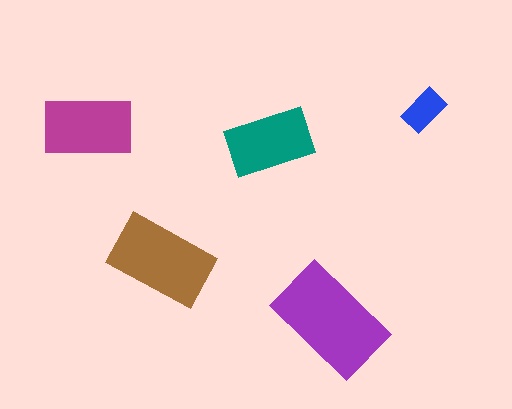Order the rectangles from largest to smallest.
the purple one, the brown one, the magenta one, the teal one, the blue one.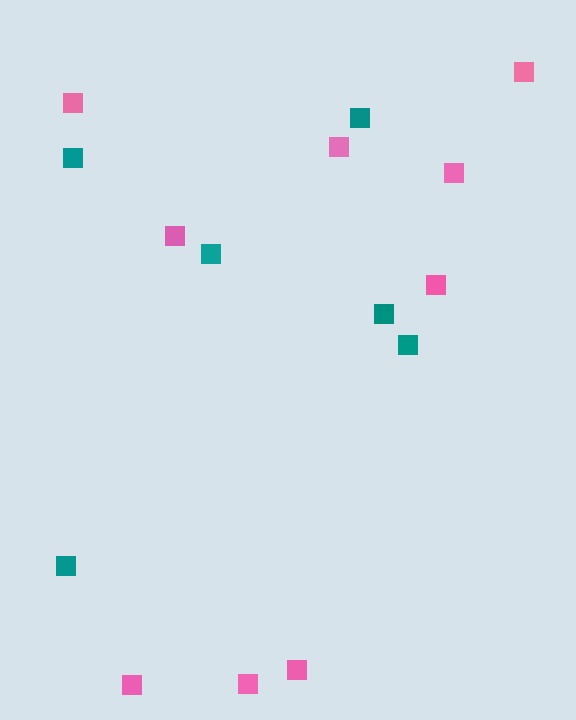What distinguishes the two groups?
There are 2 groups: one group of pink squares (9) and one group of teal squares (6).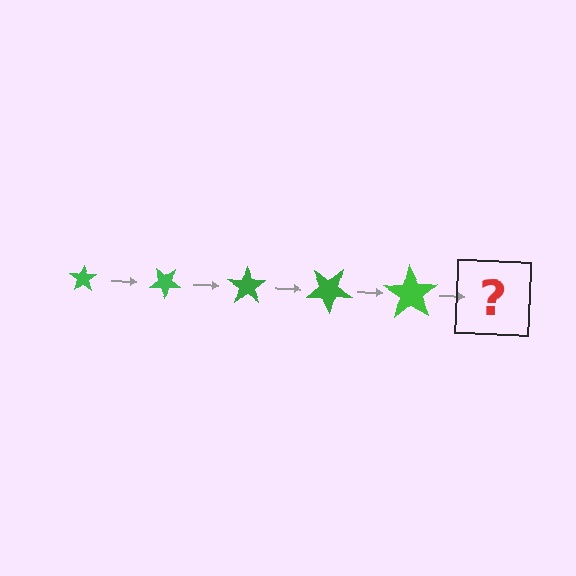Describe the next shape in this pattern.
It should be a star, larger than the previous one and rotated 175 degrees from the start.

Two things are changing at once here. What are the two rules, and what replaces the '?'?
The two rules are that the star grows larger each step and it rotates 35 degrees each step. The '?' should be a star, larger than the previous one and rotated 175 degrees from the start.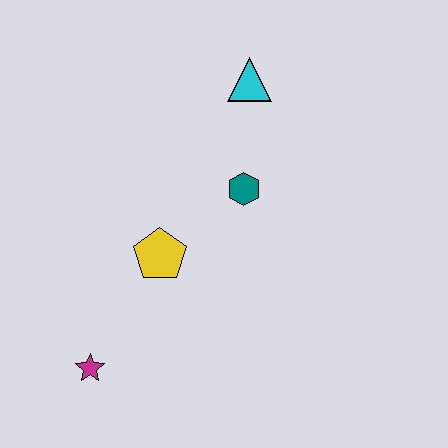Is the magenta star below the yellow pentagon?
Yes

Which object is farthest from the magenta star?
The cyan triangle is farthest from the magenta star.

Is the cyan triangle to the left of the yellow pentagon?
No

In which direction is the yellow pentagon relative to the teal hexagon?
The yellow pentagon is to the left of the teal hexagon.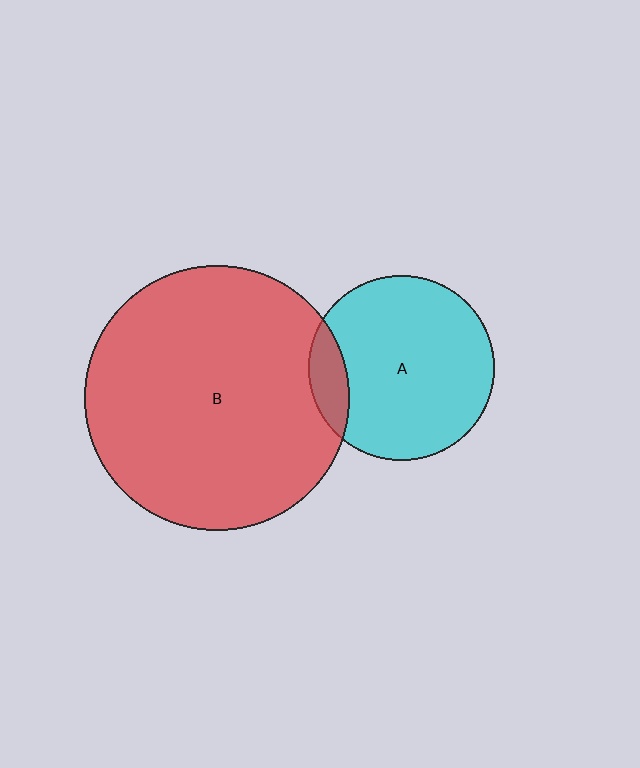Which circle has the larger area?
Circle B (red).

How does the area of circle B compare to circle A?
Approximately 2.0 times.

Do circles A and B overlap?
Yes.